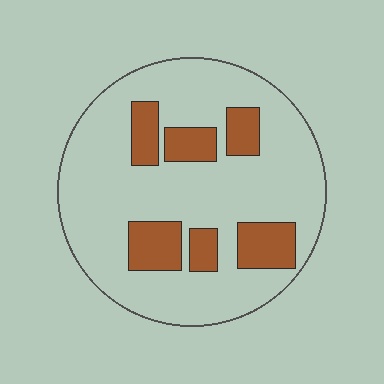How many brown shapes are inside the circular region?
6.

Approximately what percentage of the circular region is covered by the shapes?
Approximately 20%.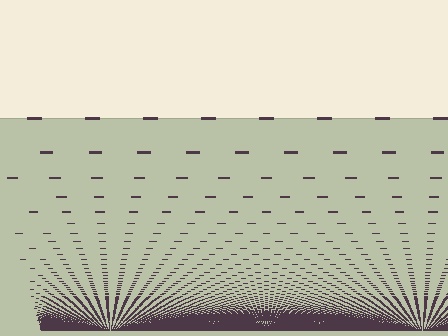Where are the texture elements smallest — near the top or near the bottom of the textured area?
Near the bottom.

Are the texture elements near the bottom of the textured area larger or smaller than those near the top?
Smaller. The gradient is inverted — elements near the bottom are smaller and denser.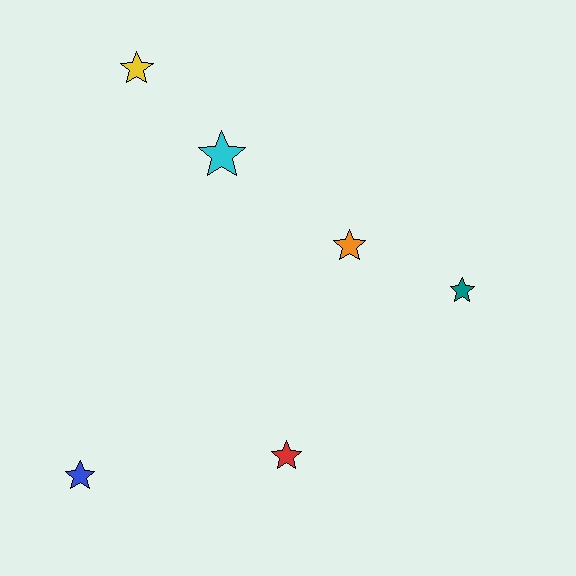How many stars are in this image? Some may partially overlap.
There are 6 stars.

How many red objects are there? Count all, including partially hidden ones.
There is 1 red object.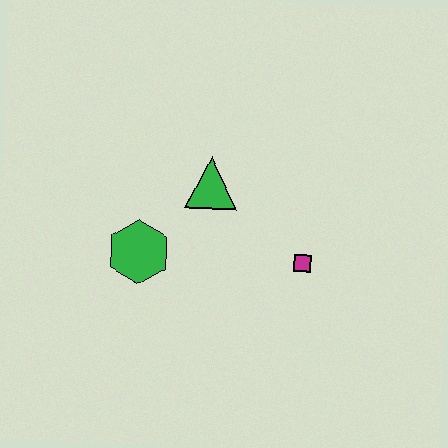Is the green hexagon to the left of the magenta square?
Yes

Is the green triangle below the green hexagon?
No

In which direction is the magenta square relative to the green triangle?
The magenta square is to the right of the green triangle.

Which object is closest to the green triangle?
The green hexagon is closest to the green triangle.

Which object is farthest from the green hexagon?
The magenta square is farthest from the green hexagon.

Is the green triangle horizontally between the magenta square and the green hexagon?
Yes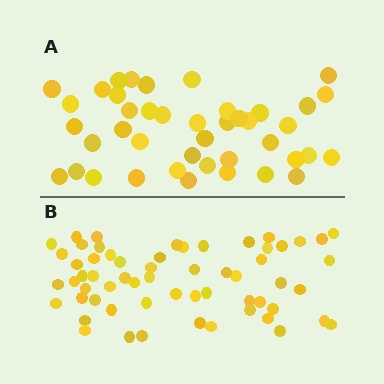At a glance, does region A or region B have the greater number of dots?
Region B (the bottom region) has more dots.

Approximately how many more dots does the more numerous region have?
Region B has approximately 20 more dots than region A.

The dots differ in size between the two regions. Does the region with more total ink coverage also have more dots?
No. Region A has more total ink coverage because its dots are larger, but region B actually contains more individual dots. Total area can be misleading — the number of items is what matters here.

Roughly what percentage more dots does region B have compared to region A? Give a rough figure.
About 45% more.